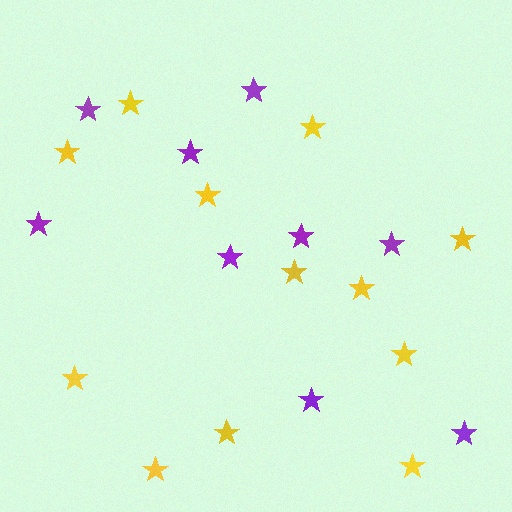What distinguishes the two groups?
There are 2 groups: one group of purple stars (9) and one group of yellow stars (12).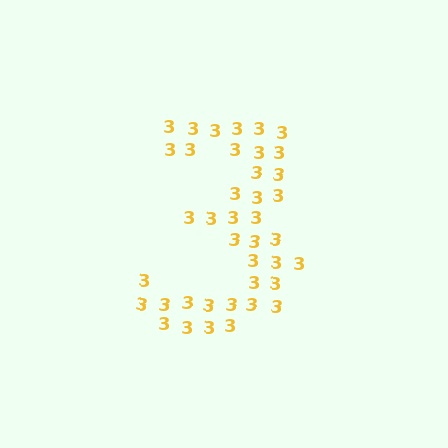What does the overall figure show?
The overall figure shows the digit 3.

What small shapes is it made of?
It is made of small digit 3's.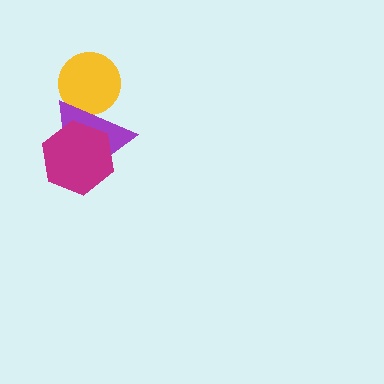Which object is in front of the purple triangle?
The magenta hexagon is in front of the purple triangle.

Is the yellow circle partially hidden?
Yes, it is partially covered by another shape.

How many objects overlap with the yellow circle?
1 object overlaps with the yellow circle.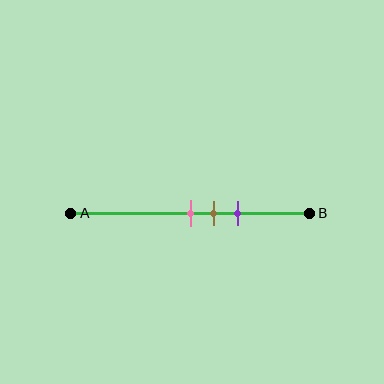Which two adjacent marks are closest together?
The pink and brown marks are the closest adjacent pair.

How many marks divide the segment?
There are 3 marks dividing the segment.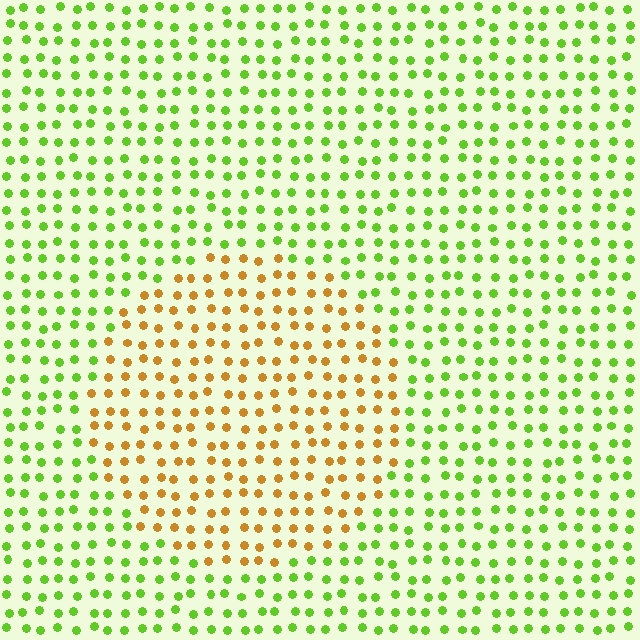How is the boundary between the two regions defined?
The boundary is defined purely by a slight shift in hue (about 64 degrees). Spacing, size, and orientation are identical on both sides.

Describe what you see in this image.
The image is filled with small lime elements in a uniform arrangement. A circle-shaped region is visible where the elements are tinted to a slightly different hue, forming a subtle color boundary.